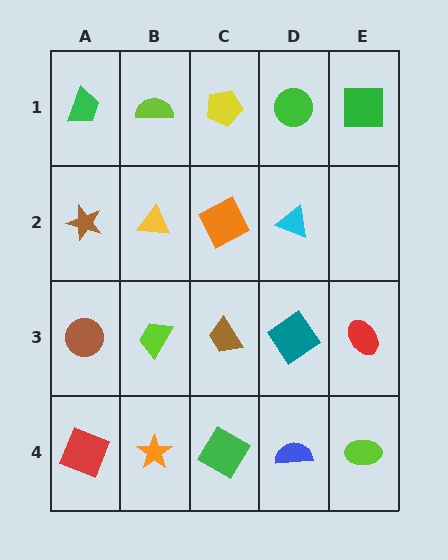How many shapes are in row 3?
5 shapes.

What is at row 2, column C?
An orange square.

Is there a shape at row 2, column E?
No, that cell is empty.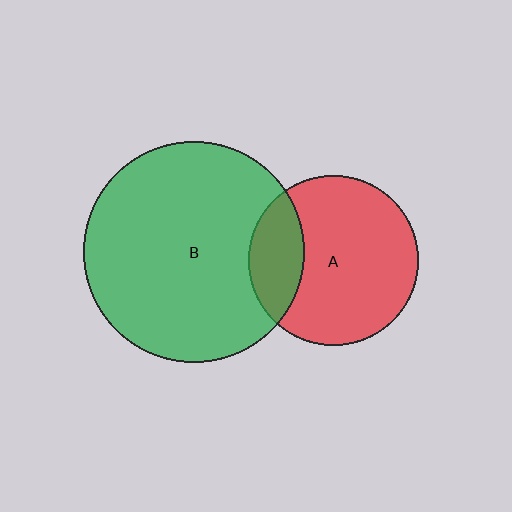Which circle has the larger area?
Circle B (green).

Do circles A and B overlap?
Yes.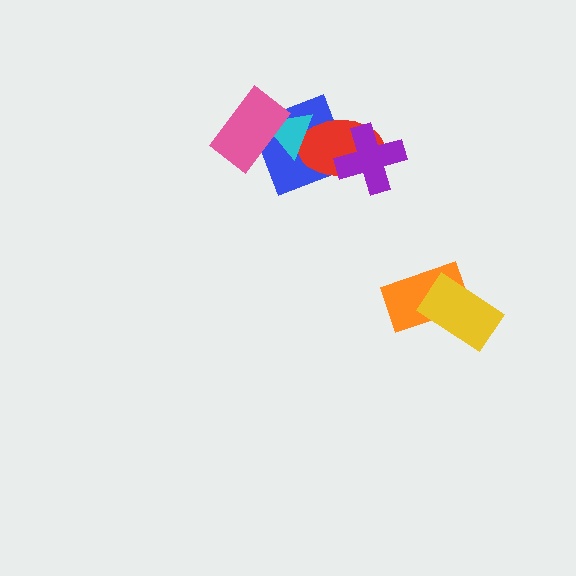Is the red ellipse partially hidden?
Yes, it is partially covered by another shape.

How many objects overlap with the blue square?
3 objects overlap with the blue square.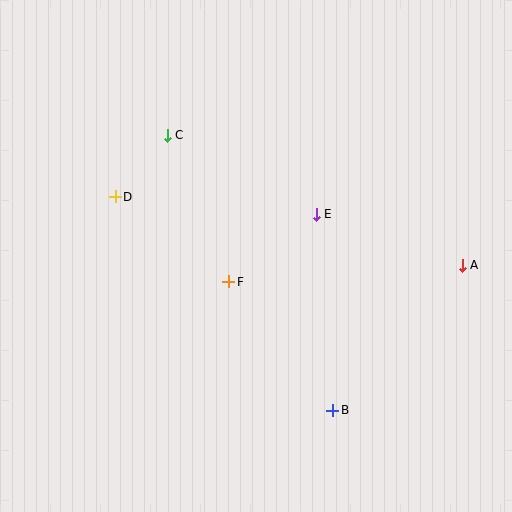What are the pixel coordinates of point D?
Point D is at (115, 197).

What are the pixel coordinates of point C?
Point C is at (167, 135).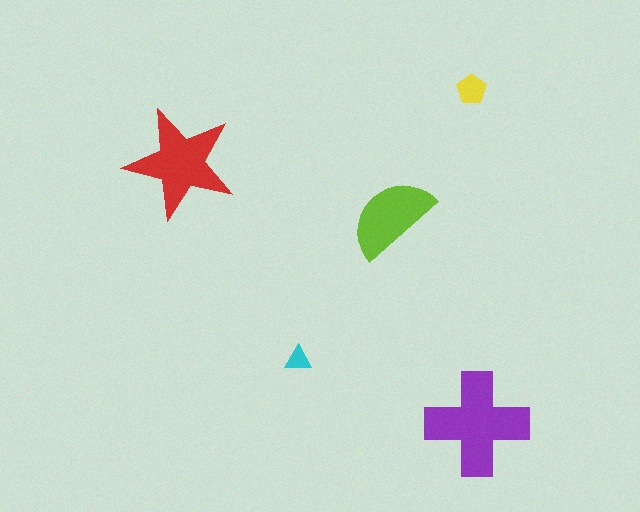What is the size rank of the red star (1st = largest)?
2nd.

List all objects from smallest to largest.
The cyan triangle, the yellow pentagon, the lime semicircle, the red star, the purple cross.